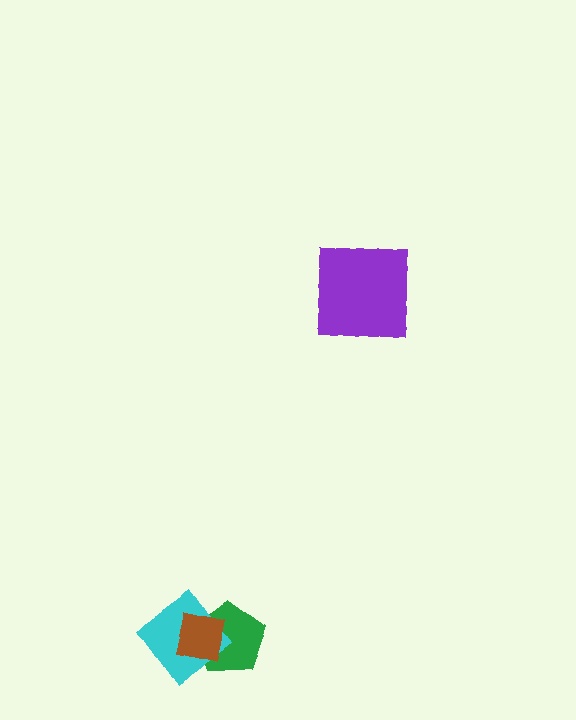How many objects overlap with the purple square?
0 objects overlap with the purple square.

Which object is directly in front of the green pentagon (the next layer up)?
The cyan diamond is directly in front of the green pentagon.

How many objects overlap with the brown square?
2 objects overlap with the brown square.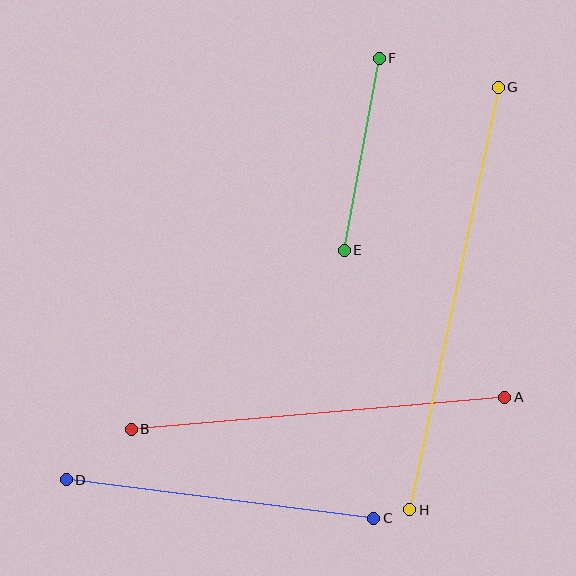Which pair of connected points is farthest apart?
Points G and H are farthest apart.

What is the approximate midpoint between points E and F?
The midpoint is at approximately (362, 154) pixels.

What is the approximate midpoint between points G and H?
The midpoint is at approximately (454, 299) pixels.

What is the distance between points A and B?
The distance is approximately 375 pixels.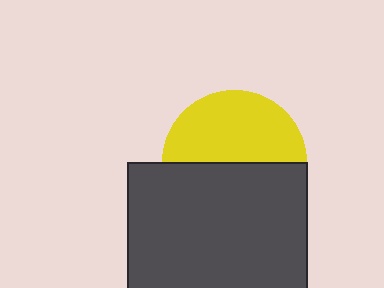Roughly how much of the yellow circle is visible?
About half of it is visible (roughly 49%).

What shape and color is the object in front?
The object in front is a dark gray square.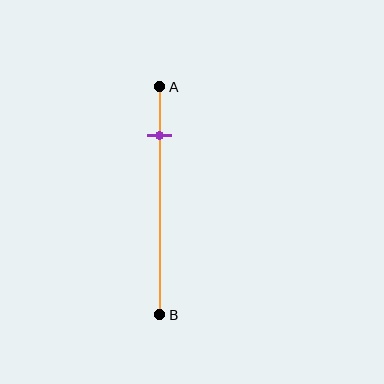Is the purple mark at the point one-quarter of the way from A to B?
No, the mark is at about 20% from A, not at the 25% one-quarter point.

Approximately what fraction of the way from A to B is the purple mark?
The purple mark is approximately 20% of the way from A to B.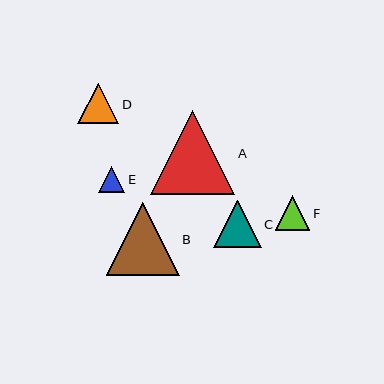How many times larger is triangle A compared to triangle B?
Triangle A is approximately 1.2 times the size of triangle B.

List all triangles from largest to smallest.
From largest to smallest: A, B, C, D, F, E.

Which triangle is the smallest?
Triangle E is the smallest with a size of approximately 26 pixels.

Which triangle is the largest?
Triangle A is the largest with a size of approximately 84 pixels.